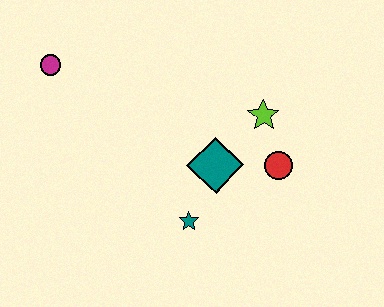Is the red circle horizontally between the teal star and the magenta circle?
No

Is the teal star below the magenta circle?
Yes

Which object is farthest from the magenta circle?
The red circle is farthest from the magenta circle.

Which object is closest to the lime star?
The red circle is closest to the lime star.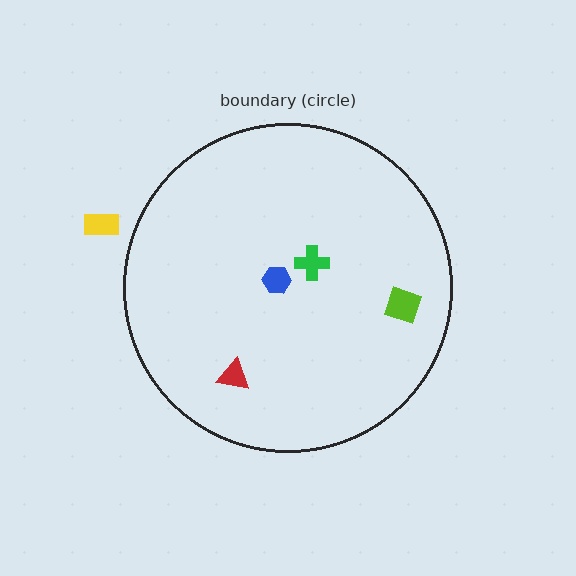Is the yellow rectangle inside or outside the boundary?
Outside.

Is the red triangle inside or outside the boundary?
Inside.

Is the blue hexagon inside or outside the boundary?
Inside.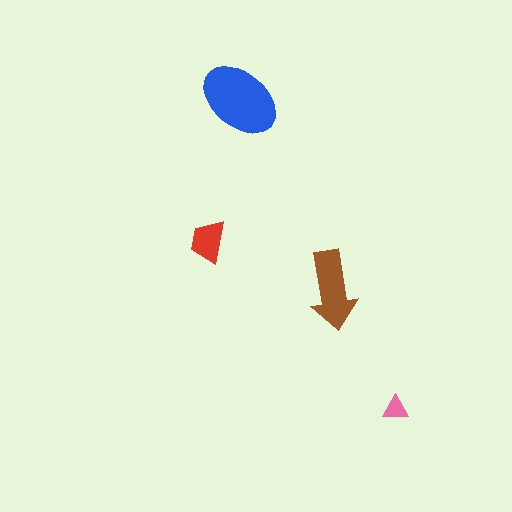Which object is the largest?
The blue ellipse.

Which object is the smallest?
The pink triangle.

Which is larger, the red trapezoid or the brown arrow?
The brown arrow.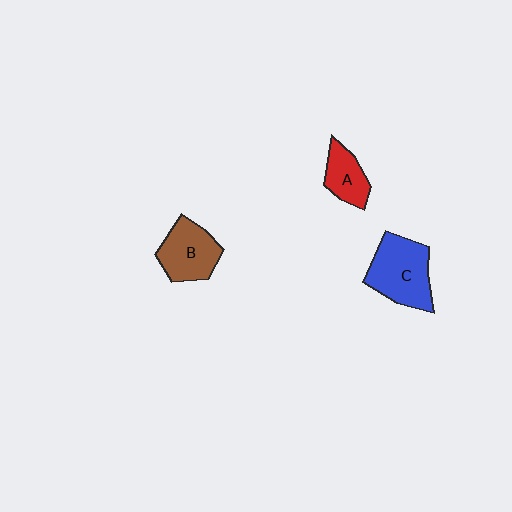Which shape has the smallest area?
Shape A (red).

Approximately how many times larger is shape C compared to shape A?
Approximately 1.8 times.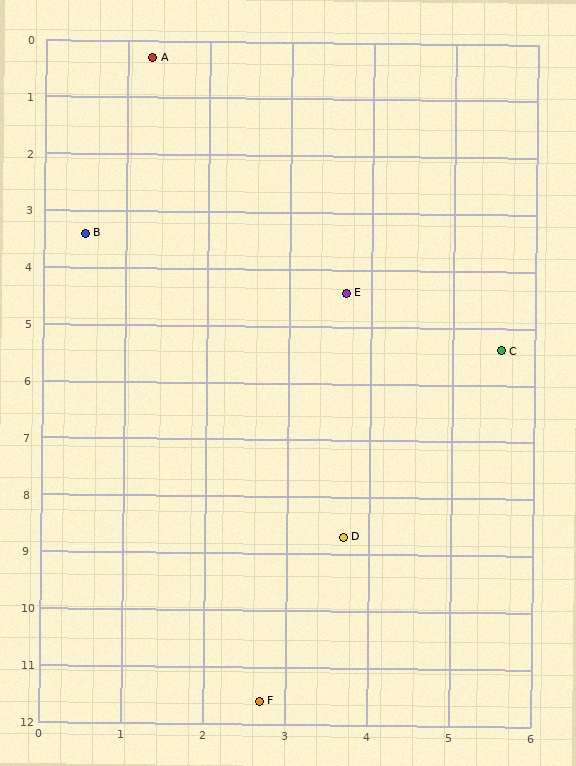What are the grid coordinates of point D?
Point D is at approximately (3.7, 8.7).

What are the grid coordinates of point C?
Point C is at approximately (5.6, 5.4).